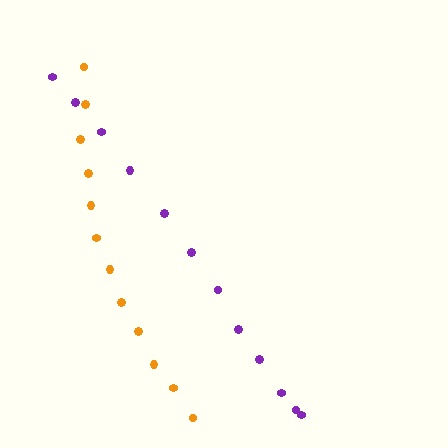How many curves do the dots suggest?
There are 2 distinct paths.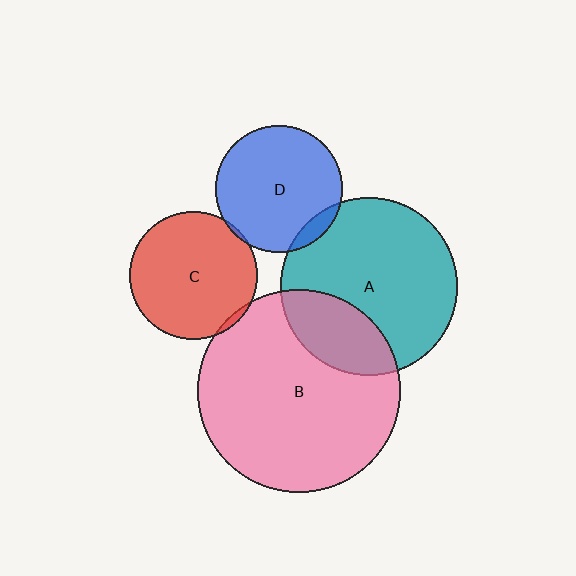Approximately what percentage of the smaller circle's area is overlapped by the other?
Approximately 5%.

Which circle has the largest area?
Circle B (pink).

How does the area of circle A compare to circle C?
Approximately 1.9 times.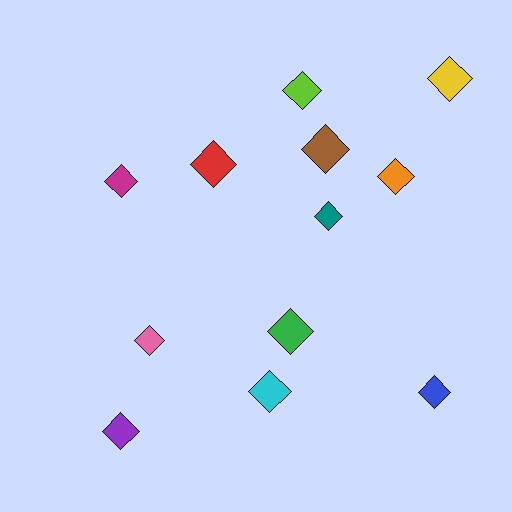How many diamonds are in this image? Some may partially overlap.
There are 12 diamonds.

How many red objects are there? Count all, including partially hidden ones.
There is 1 red object.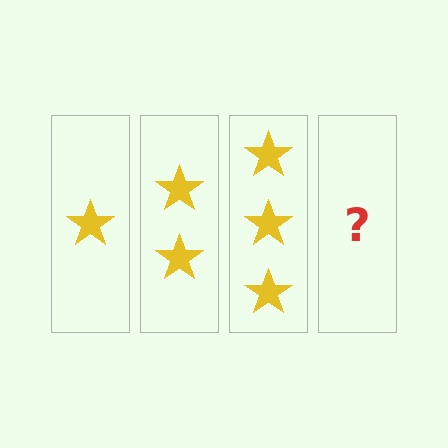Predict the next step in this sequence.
The next step is 4 stars.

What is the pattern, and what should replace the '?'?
The pattern is that each step adds one more star. The '?' should be 4 stars.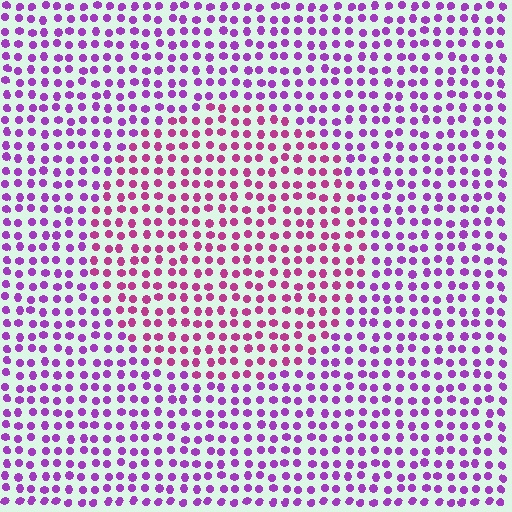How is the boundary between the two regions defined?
The boundary is defined purely by a slight shift in hue (about 33 degrees). Spacing, size, and orientation are identical on both sides.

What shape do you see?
I see a circle.